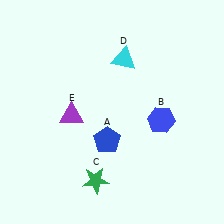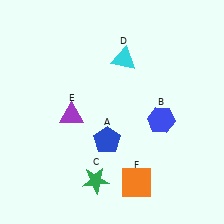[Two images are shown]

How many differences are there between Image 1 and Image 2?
There is 1 difference between the two images.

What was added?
An orange square (F) was added in Image 2.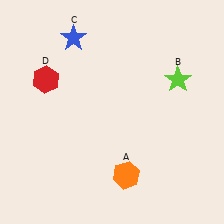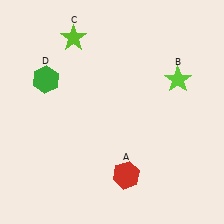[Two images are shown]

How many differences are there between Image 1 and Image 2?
There are 3 differences between the two images.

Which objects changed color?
A changed from orange to red. C changed from blue to lime. D changed from red to green.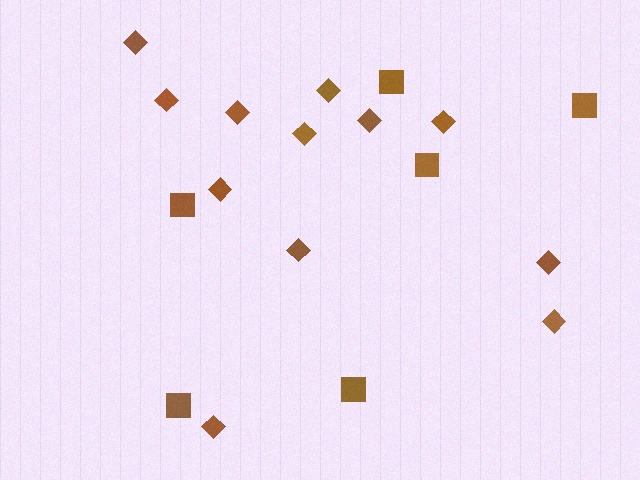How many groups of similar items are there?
There are 2 groups: one group of squares (6) and one group of diamonds (12).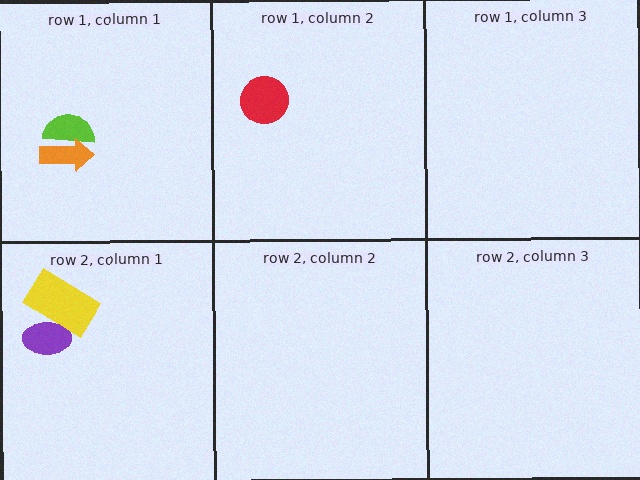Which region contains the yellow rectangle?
The row 2, column 1 region.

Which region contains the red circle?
The row 1, column 2 region.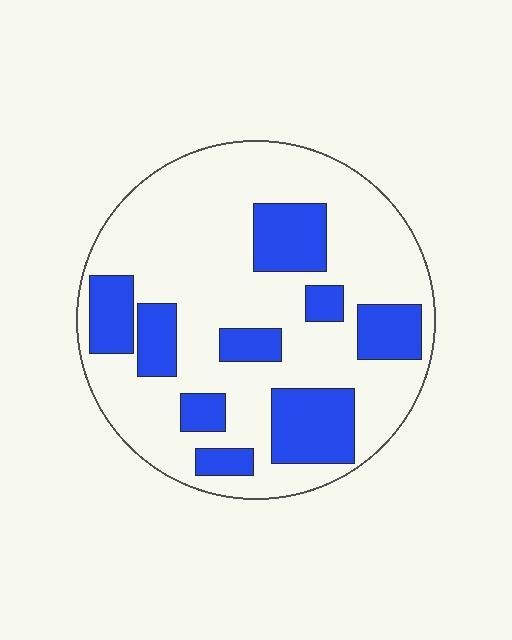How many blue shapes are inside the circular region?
9.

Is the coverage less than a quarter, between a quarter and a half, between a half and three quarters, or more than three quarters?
Between a quarter and a half.